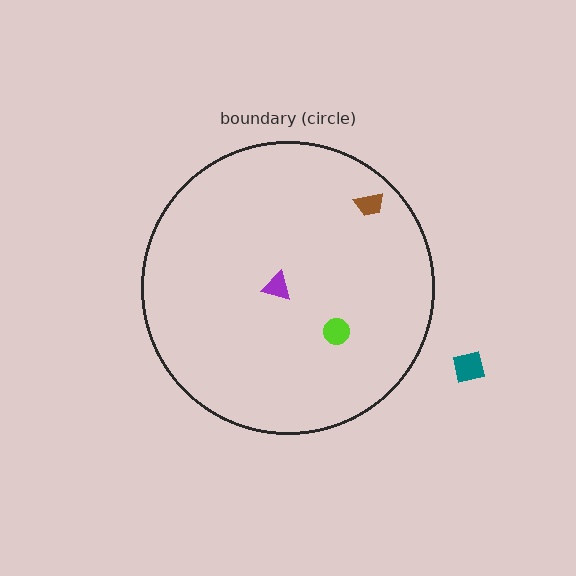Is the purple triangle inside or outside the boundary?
Inside.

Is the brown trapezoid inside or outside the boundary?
Inside.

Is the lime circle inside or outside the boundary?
Inside.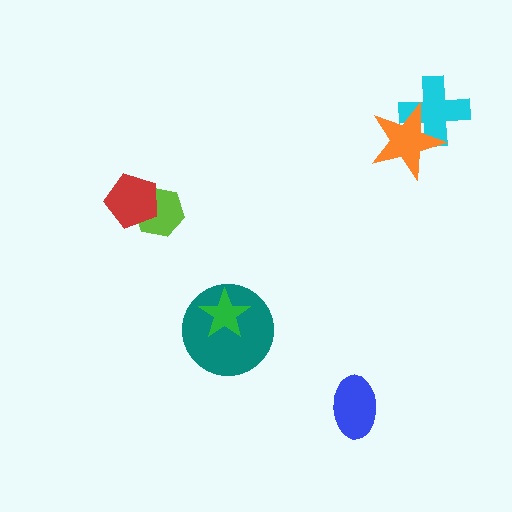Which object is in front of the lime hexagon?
The red pentagon is in front of the lime hexagon.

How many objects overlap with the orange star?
1 object overlaps with the orange star.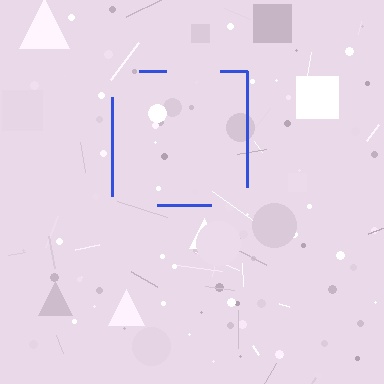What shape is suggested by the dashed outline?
The dashed outline suggests a square.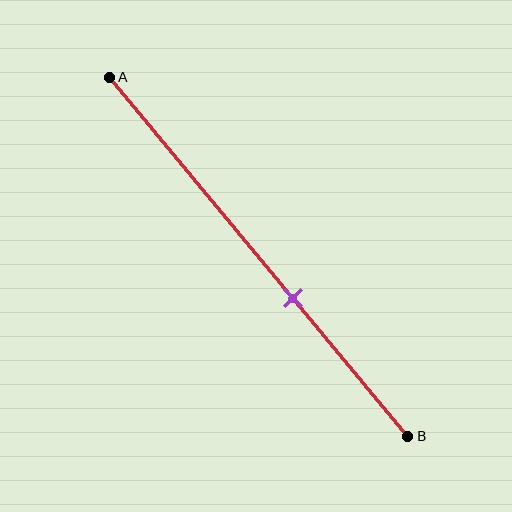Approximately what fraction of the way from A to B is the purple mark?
The purple mark is approximately 60% of the way from A to B.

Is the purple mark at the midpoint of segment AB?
No, the mark is at about 60% from A, not at the 50% midpoint.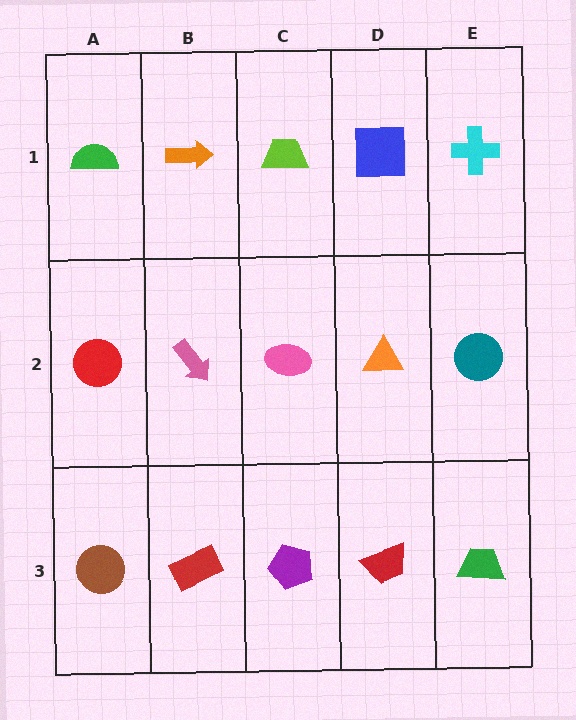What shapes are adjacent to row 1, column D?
An orange triangle (row 2, column D), a lime trapezoid (row 1, column C), a cyan cross (row 1, column E).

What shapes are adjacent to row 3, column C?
A pink ellipse (row 2, column C), a red rectangle (row 3, column B), a red trapezoid (row 3, column D).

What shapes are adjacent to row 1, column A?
A red circle (row 2, column A), an orange arrow (row 1, column B).